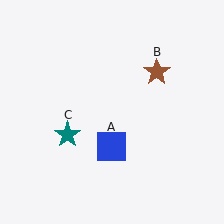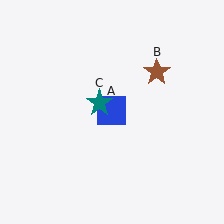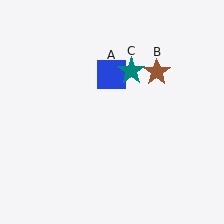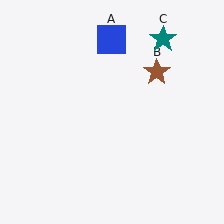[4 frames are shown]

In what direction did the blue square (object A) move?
The blue square (object A) moved up.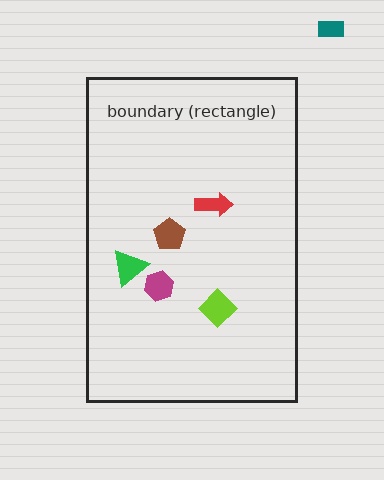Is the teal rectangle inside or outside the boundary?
Outside.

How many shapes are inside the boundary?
5 inside, 1 outside.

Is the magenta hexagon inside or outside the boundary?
Inside.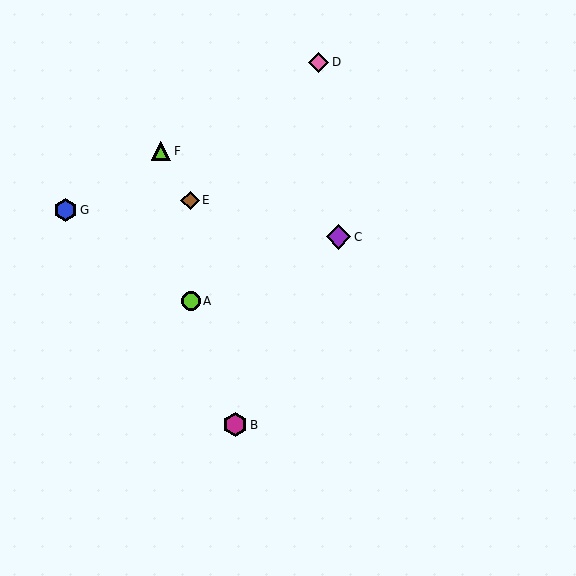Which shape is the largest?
The purple diamond (labeled C) is the largest.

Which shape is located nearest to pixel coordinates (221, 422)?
The magenta hexagon (labeled B) at (235, 425) is nearest to that location.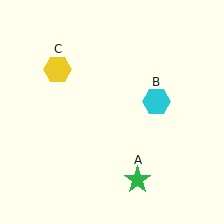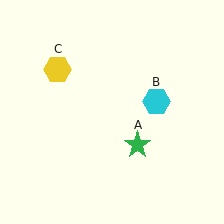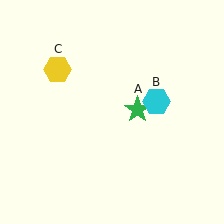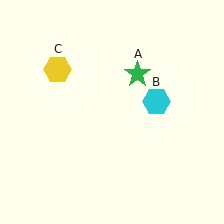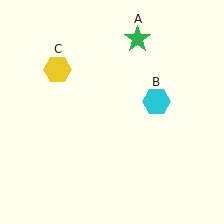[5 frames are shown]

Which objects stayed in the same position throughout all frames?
Cyan hexagon (object B) and yellow hexagon (object C) remained stationary.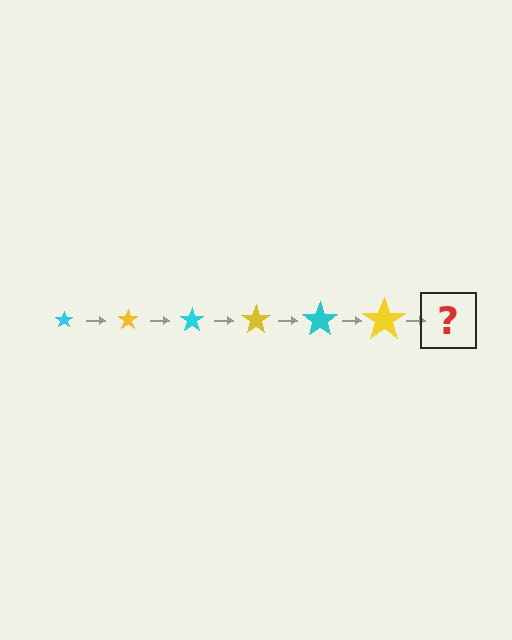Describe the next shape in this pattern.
It should be a cyan star, larger than the previous one.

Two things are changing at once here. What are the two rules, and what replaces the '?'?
The two rules are that the star grows larger each step and the color cycles through cyan and yellow. The '?' should be a cyan star, larger than the previous one.